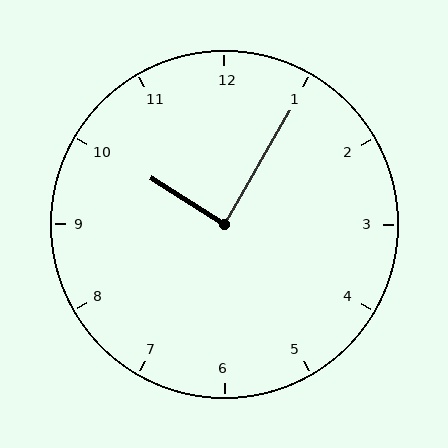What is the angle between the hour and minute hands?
Approximately 88 degrees.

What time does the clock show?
10:05.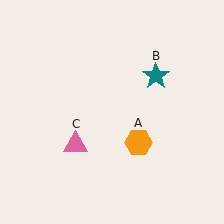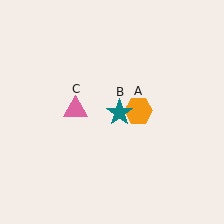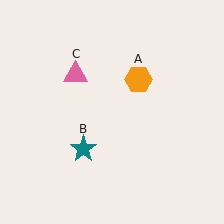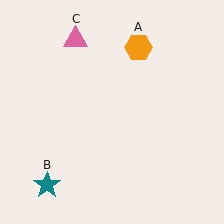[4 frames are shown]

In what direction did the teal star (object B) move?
The teal star (object B) moved down and to the left.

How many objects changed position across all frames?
3 objects changed position: orange hexagon (object A), teal star (object B), pink triangle (object C).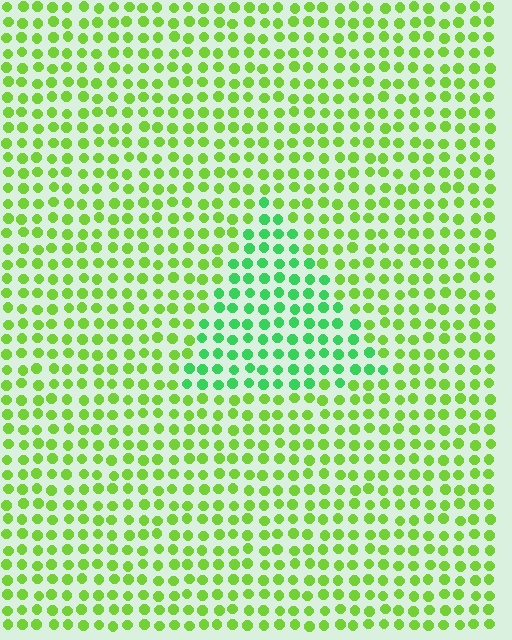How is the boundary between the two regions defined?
The boundary is defined purely by a slight shift in hue (about 38 degrees). Spacing, size, and orientation are identical on both sides.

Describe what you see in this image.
The image is filled with small lime elements in a uniform arrangement. A triangle-shaped region is visible where the elements are tinted to a slightly different hue, forming a subtle color boundary.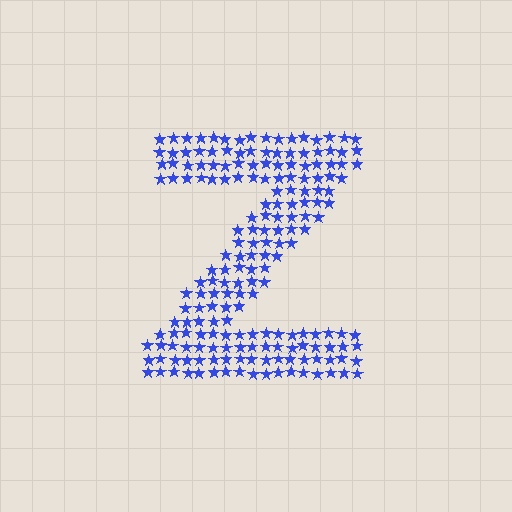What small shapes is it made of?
It is made of small stars.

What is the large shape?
The large shape is the letter Z.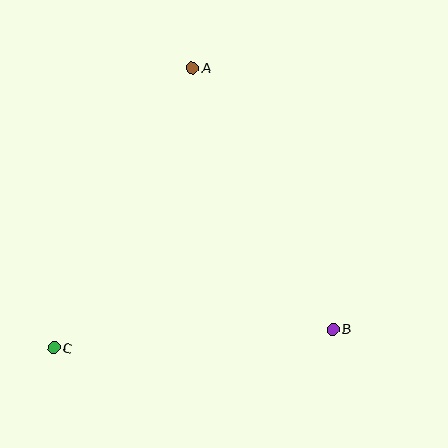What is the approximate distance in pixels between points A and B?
The distance between A and B is approximately 296 pixels.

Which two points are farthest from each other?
Points A and C are farthest from each other.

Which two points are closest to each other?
Points B and C are closest to each other.